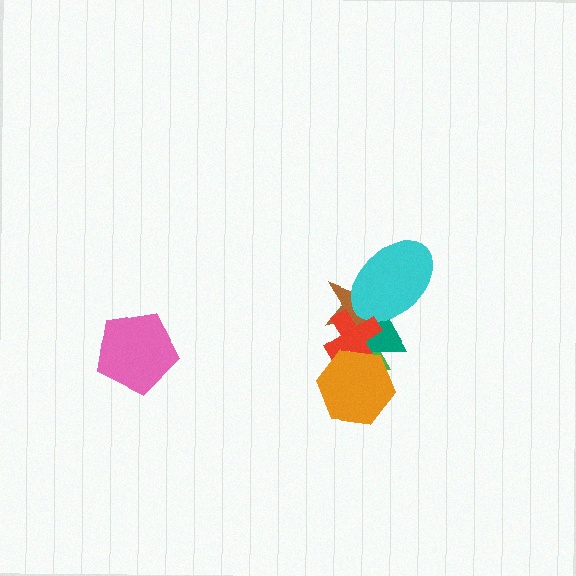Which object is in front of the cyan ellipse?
The red cross is in front of the cyan ellipse.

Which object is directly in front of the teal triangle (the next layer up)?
The brown star is directly in front of the teal triangle.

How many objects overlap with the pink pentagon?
0 objects overlap with the pink pentagon.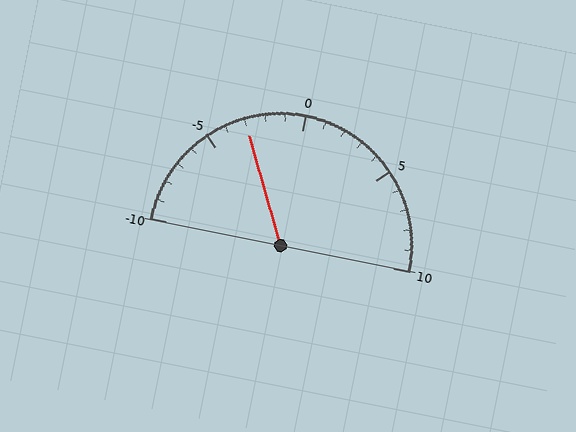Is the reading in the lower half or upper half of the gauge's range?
The reading is in the lower half of the range (-10 to 10).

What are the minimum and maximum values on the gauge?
The gauge ranges from -10 to 10.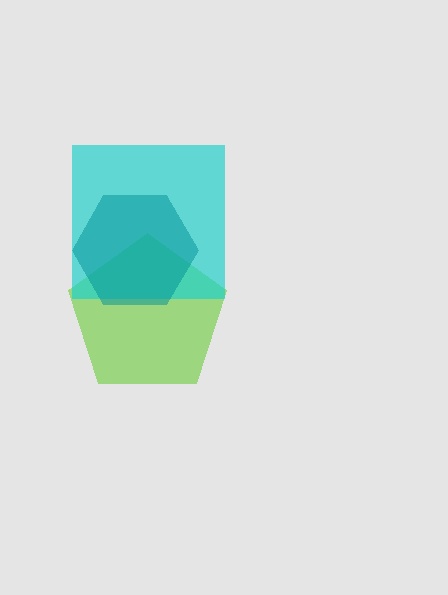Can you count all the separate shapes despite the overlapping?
Yes, there are 3 separate shapes.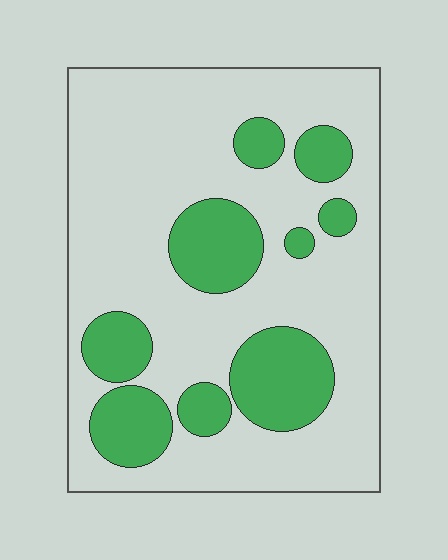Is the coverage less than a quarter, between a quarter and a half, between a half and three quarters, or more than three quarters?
Between a quarter and a half.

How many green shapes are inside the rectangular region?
9.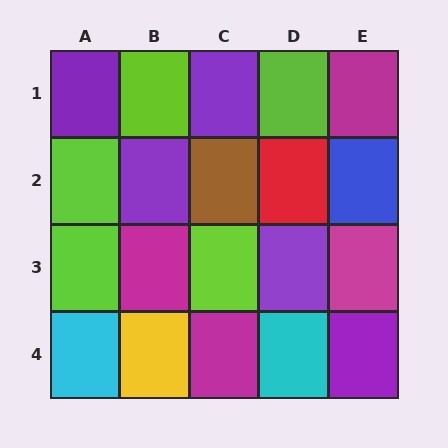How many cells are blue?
1 cell is blue.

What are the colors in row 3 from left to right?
Lime, magenta, lime, purple, magenta.